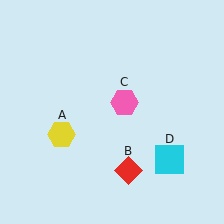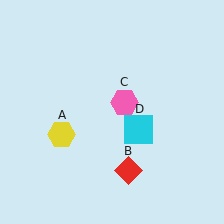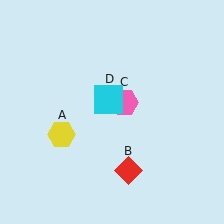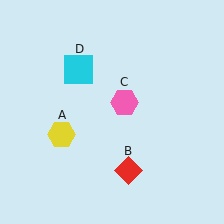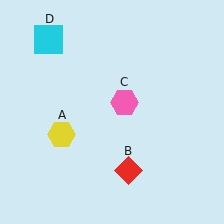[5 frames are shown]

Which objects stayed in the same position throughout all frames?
Yellow hexagon (object A) and red diamond (object B) and pink hexagon (object C) remained stationary.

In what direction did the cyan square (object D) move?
The cyan square (object D) moved up and to the left.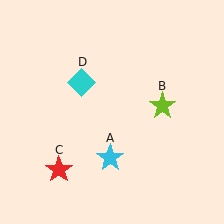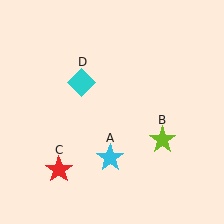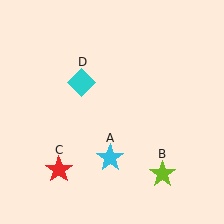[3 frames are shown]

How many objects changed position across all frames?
1 object changed position: lime star (object B).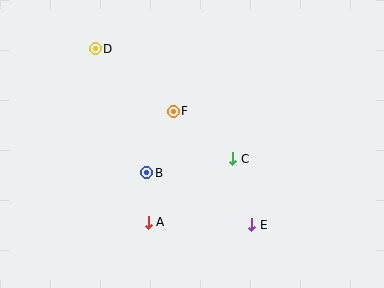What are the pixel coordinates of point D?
Point D is at (95, 49).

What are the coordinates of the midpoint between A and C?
The midpoint between A and C is at (190, 190).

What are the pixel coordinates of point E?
Point E is at (252, 225).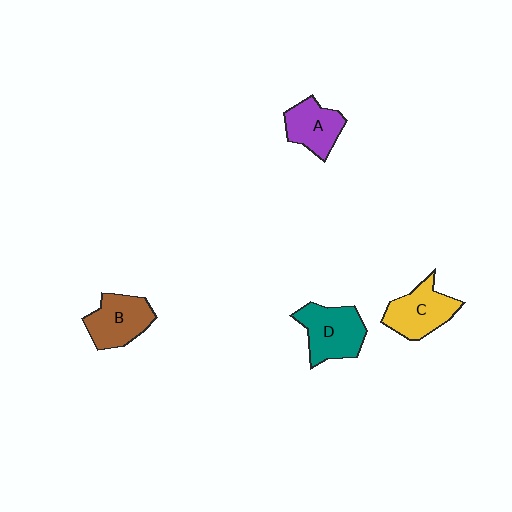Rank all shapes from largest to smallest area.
From largest to smallest: D (teal), C (yellow), B (brown), A (purple).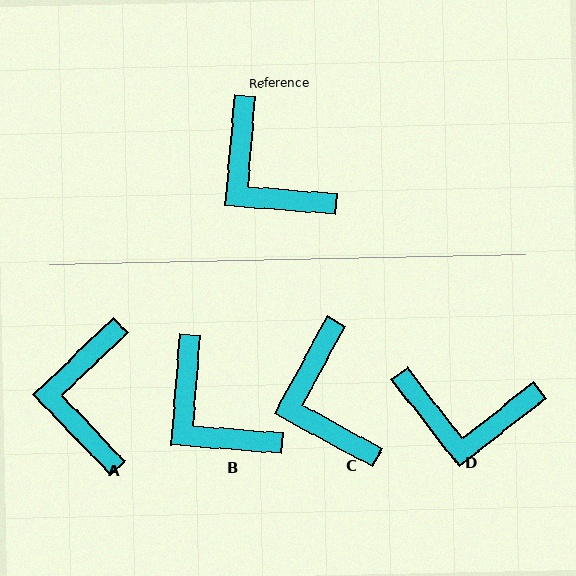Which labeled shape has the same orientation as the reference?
B.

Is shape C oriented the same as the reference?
No, it is off by about 24 degrees.